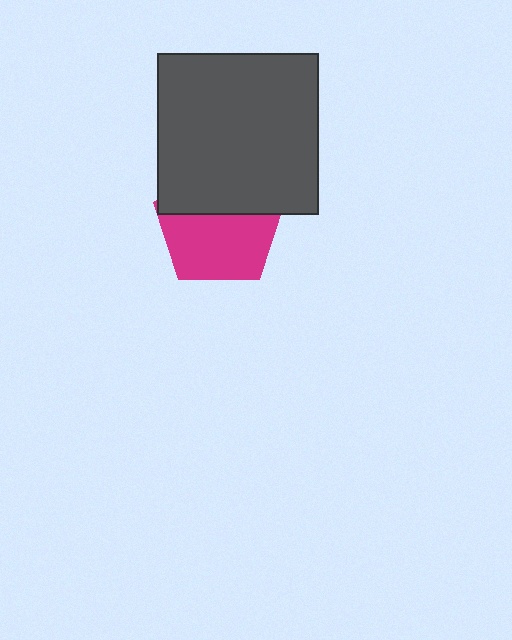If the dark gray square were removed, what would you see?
You would see the complete magenta pentagon.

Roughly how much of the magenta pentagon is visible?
About half of it is visible (roughly 58%).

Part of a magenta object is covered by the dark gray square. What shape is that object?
It is a pentagon.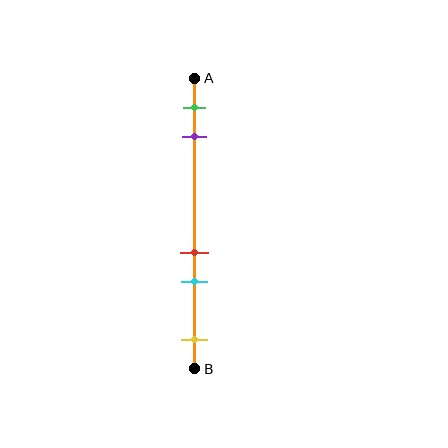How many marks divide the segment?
There are 5 marks dividing the segment.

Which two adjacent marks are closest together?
The red and cyan marks are the closest adjacent pair.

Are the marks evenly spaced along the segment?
No, the marks are not evenly spaced.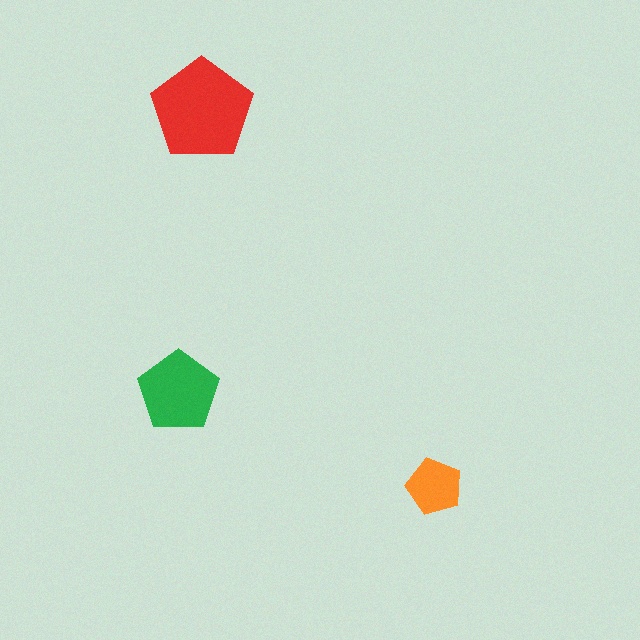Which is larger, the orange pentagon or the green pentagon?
The green one.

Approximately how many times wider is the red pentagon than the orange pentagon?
About 2 times wider.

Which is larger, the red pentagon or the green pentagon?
The red one.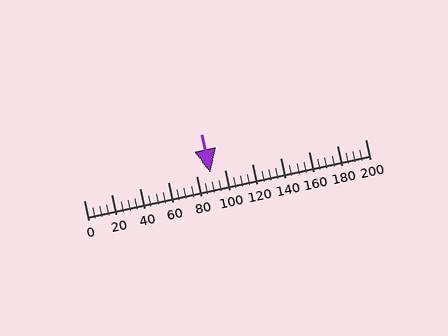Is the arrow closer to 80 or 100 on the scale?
The arrow is closer to 100.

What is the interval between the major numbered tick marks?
The major tick marks are spaced 20 units apart.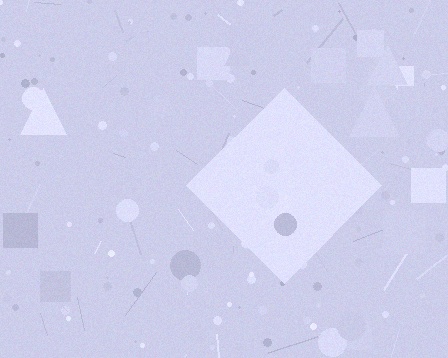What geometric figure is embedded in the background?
A diamond is embedded in the background.